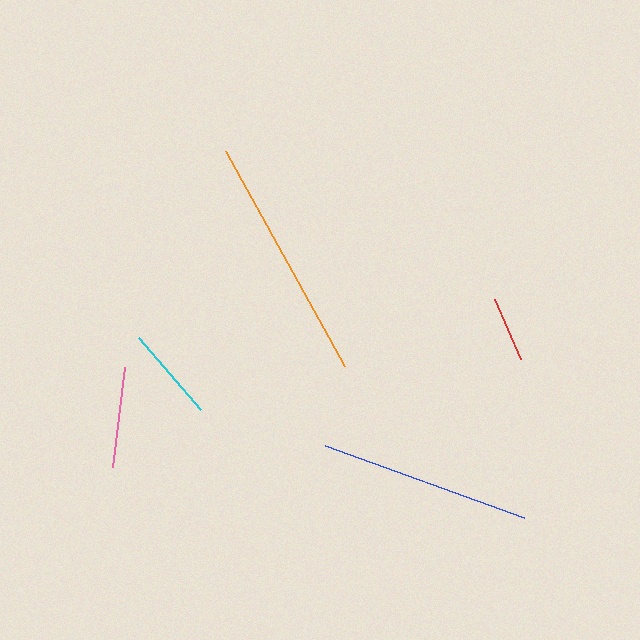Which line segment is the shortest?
The red line is the shortest at approximately 65 pixels.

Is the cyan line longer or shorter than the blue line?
The blue line is longer than the cyan line.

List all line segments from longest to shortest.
From longest to shortest: orange, blue, pink, cyan, red.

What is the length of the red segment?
The red segment is approximately 65 pixels long.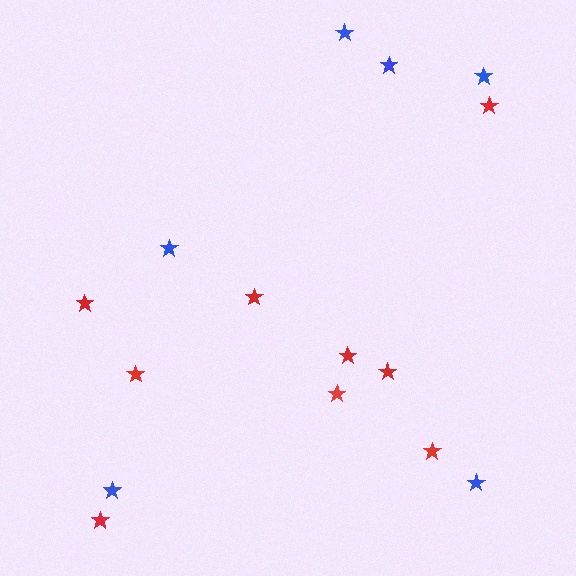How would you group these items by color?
There are 2 groups: one group of red stars (9) and one group of blue stars (6).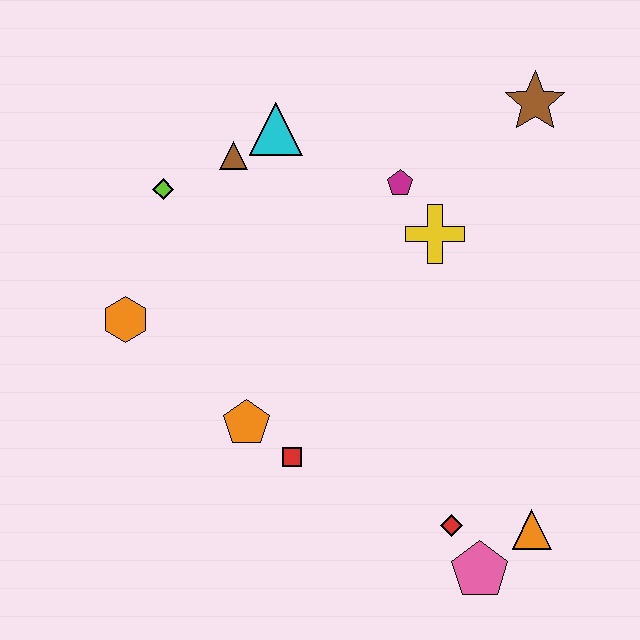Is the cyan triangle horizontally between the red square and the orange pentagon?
Yes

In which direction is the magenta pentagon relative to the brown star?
The magenta pentagon is to the left of the brown star.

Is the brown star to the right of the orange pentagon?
Yes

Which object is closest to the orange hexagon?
The lime diamond is closest to the orange hexagon.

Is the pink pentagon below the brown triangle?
Yes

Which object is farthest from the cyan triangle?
The pink pentagon is farthest from the cyan triangle.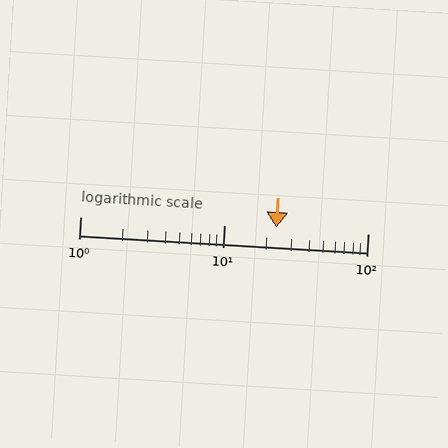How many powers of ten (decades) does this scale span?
The scale spans 2 decades, from 1 to 100.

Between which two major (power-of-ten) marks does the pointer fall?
The pointer is between 10 and 100.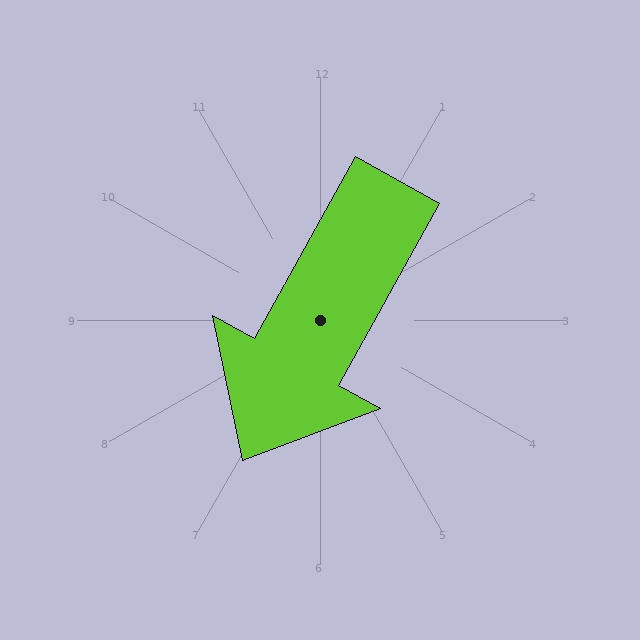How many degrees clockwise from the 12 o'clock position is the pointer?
Approximately 209 degrees.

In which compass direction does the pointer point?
Southwest.